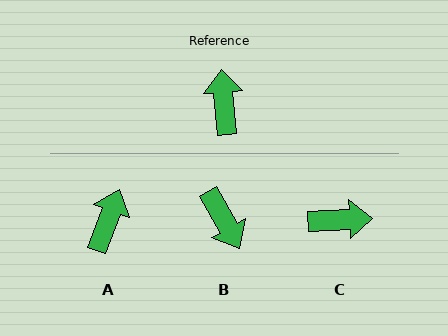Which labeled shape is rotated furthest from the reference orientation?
B, about 156 degrees away.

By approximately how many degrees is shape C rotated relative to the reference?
Approximately 92 degrees clockwise.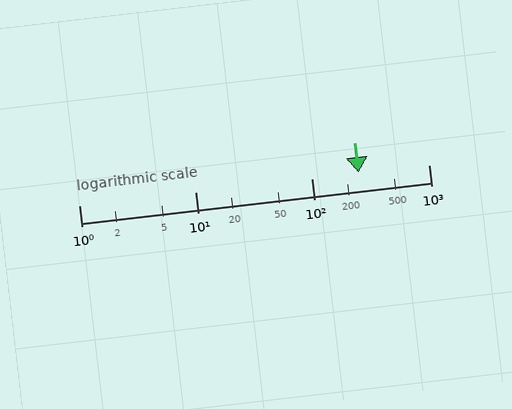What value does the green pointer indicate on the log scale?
The pointer indicates approximately 250.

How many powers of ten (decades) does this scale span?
The scale spans 3 decades, from 1 to 1000.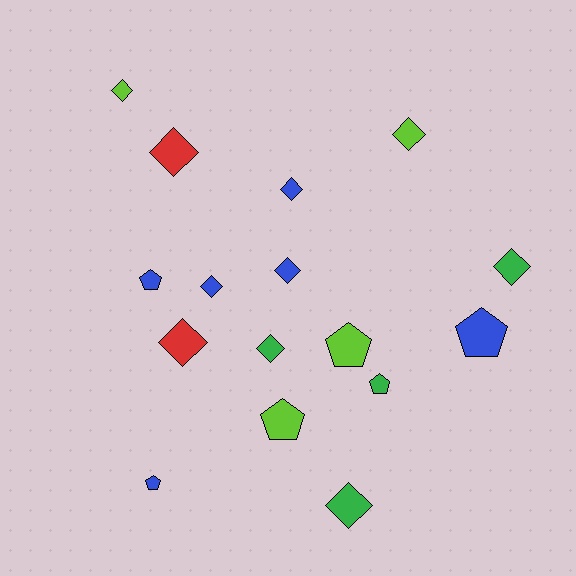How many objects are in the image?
There are 16 objects.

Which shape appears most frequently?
Diamond, with 10 objects.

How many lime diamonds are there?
There are 2 lime diamonds.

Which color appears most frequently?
Blue, with 6 objects.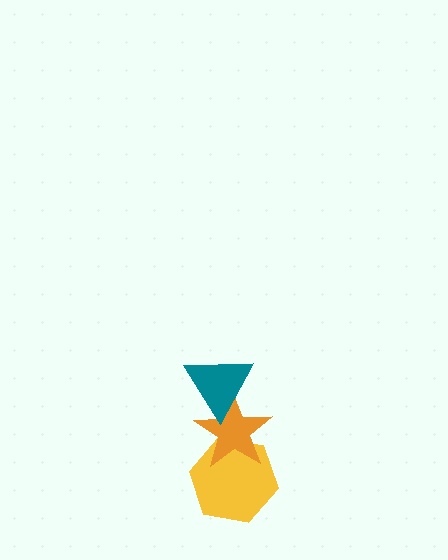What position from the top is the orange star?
The orange star is 2nd from the top.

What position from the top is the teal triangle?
The teal triangle is 1st from the top.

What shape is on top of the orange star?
The teal triangle is on top of the orange star.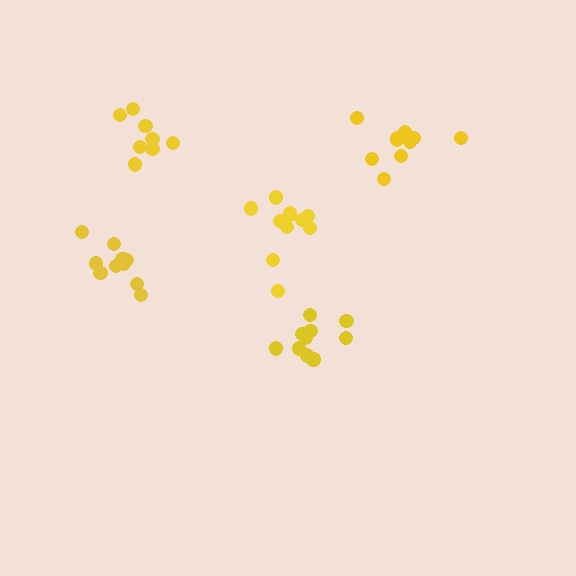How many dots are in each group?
Group 1: 10 dots, Group 2: 11 dots, Group 3: 11 dots, Group 4: 10 dots, Group 5: 8 dots (50 total).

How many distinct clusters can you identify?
There are 5 distinct clusters.